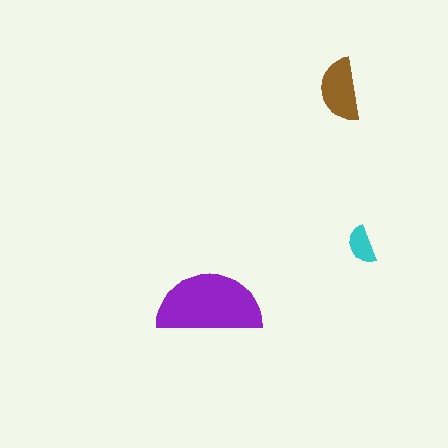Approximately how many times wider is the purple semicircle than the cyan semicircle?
About 3 times wider.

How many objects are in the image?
There are 3 objects in the image.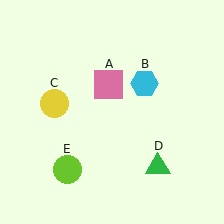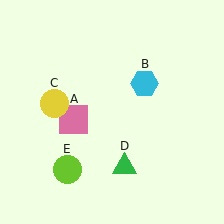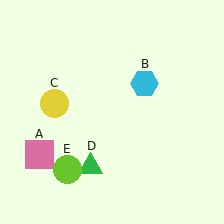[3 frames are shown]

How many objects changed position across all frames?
2 objects changed position: pink square (object A), green triangle (object D).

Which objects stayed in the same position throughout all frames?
Cyan hexagon (object B) and yellow circle (object C) and lime circle (object E) remained stationary.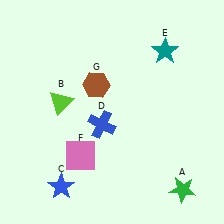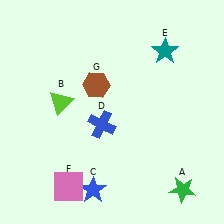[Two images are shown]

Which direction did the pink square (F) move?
The pink square (F) moved down.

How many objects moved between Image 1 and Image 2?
2 objects moved between the two images.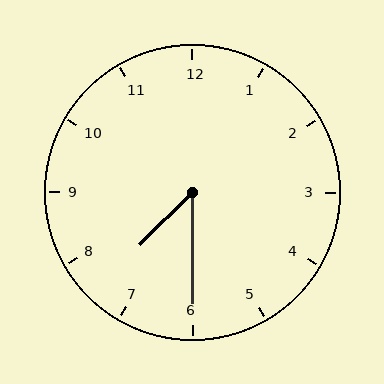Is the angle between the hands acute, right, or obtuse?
It is acute.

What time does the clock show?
7:30.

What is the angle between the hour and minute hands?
Approximately 45 degrees.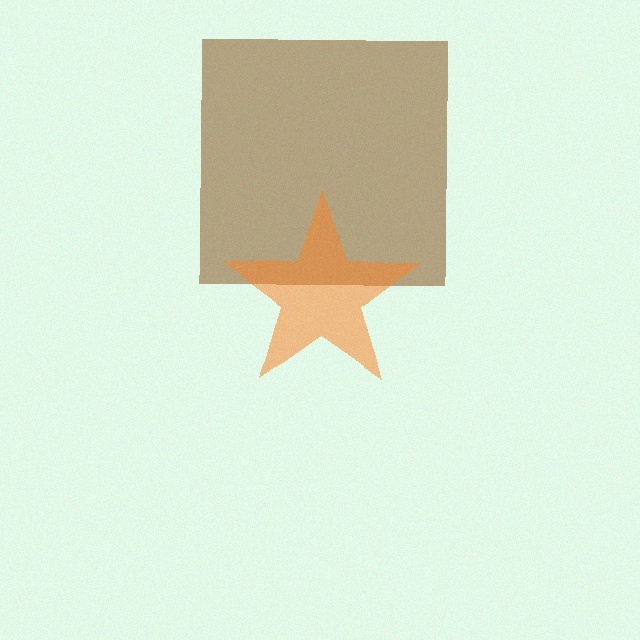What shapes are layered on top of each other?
The layered shapes are: a brown square, an orange star.